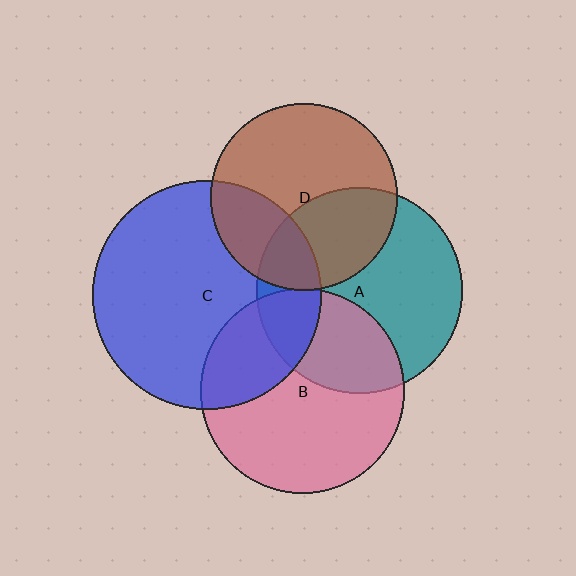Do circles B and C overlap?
Yes.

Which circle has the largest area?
Circle C (blue).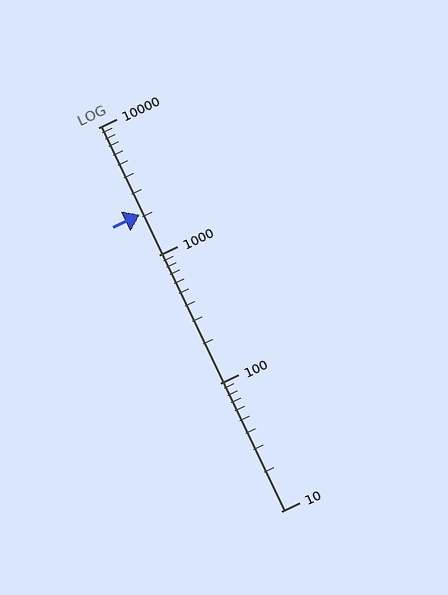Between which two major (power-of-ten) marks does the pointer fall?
The pointer is between 1000 and 10000.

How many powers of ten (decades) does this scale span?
The scale spans 3 decades, from 10 to 10000.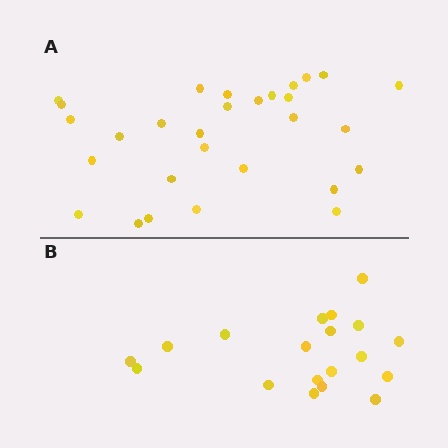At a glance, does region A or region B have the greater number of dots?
Region A (the top region) has more dots.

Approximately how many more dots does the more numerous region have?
Region A has roughly 10 or so more dots than region B.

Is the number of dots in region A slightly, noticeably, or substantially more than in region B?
Region A has substantially more. The ratio is roughly 1.5 to 1.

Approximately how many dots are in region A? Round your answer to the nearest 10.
About 30 dots. (The exact count is 29, which rounds to 30.)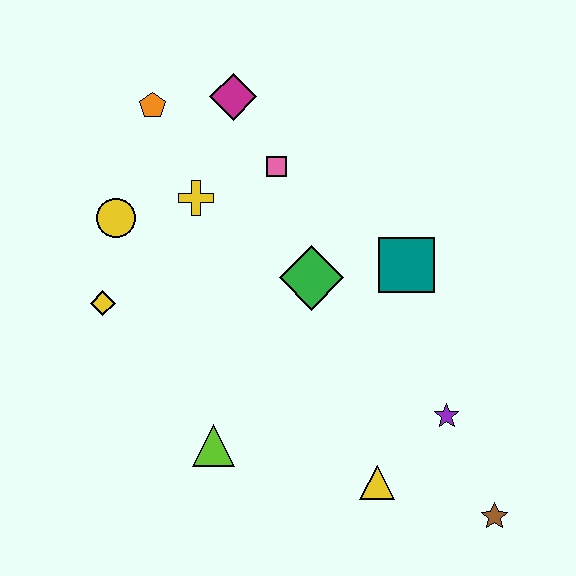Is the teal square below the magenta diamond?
Yes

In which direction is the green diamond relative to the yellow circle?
The green diamond is to the right of the yellow circle.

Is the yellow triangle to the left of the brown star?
Yes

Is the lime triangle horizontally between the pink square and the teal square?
No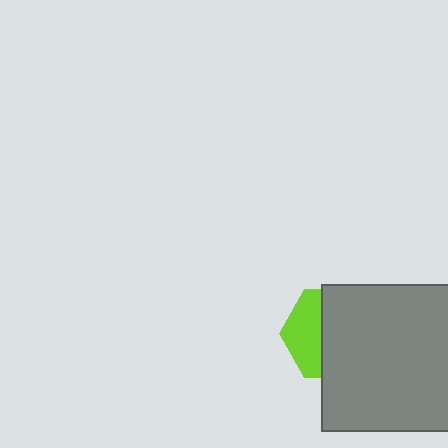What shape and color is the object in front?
The object in front is a gray square.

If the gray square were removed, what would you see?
You would see the complete lime hexagon.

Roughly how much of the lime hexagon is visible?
A small part of it is visible (roughly 39%).